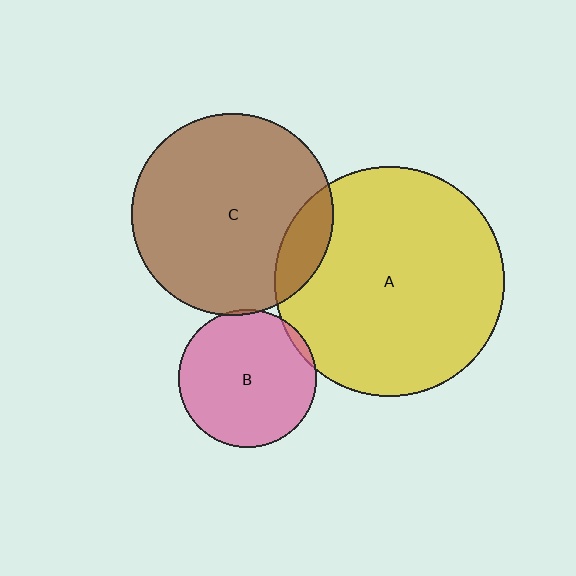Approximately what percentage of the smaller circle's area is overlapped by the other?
Approximately 5%.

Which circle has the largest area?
Circle A (yellow).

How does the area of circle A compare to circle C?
Approximately 1.3 times.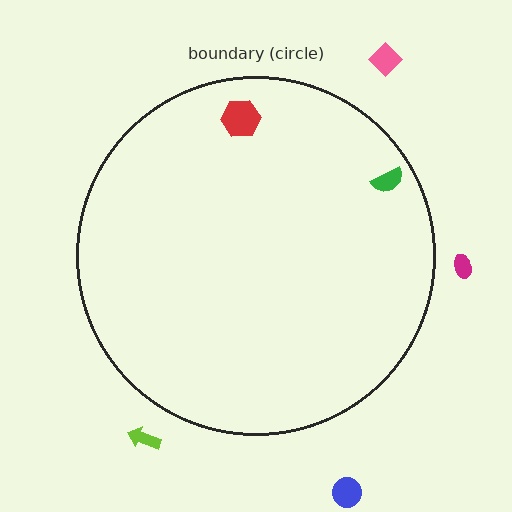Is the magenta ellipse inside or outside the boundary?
Outside.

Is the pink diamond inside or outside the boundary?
Outside.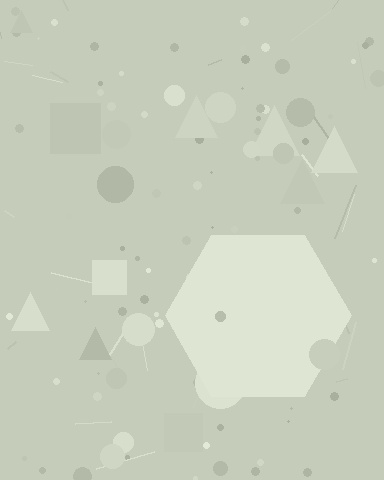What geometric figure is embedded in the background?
A hexagon is embedded in the background.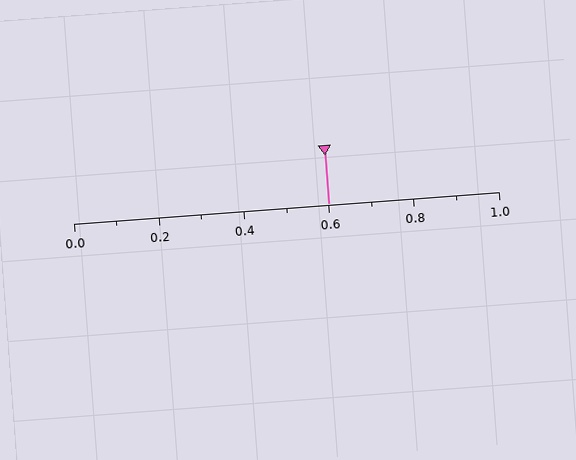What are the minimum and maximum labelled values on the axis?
The axis runs from 0.0 to 1.0.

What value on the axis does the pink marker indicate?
The marker indicates approximately 0.6.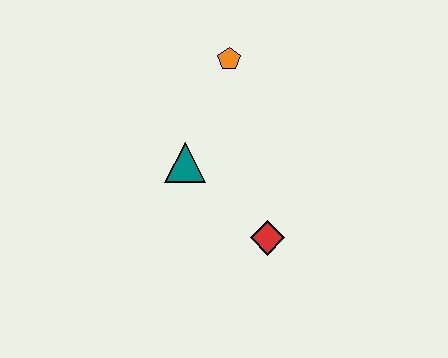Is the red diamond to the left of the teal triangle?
No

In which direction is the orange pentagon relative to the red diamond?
The orange pentagon is above the red diamond.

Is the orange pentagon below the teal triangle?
No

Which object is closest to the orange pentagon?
The teal triangle is closest to the orange pentagon.